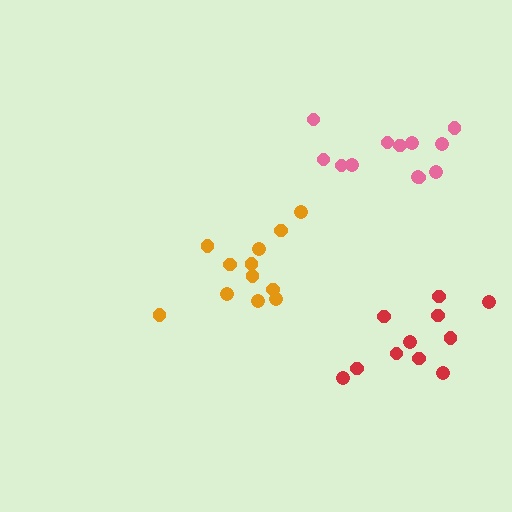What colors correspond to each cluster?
The clusters are colored: orange, pink, red.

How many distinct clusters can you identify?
There are 3 distinct clusters.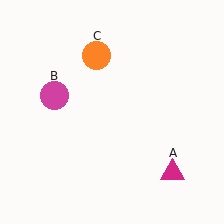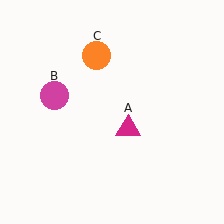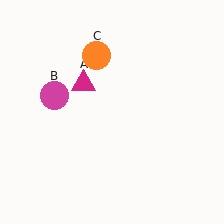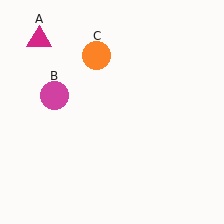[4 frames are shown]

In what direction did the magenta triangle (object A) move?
The magenta triangle (object A) moved up and to the left.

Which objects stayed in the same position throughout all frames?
Magenta circle (object B) and orange circle (object C) remained stationary.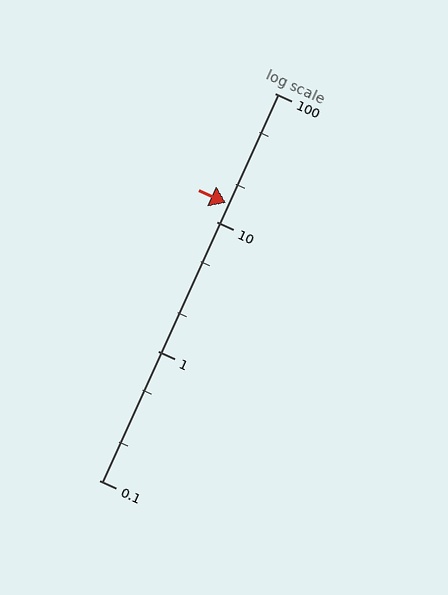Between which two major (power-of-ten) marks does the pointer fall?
The pointer is between 10 and 100.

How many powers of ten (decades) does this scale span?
The scale spans 3 decades, from 0.1 to 100.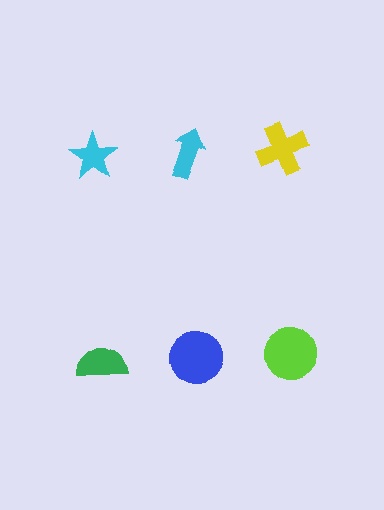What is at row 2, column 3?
A lime circle.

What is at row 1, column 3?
A yellow cross.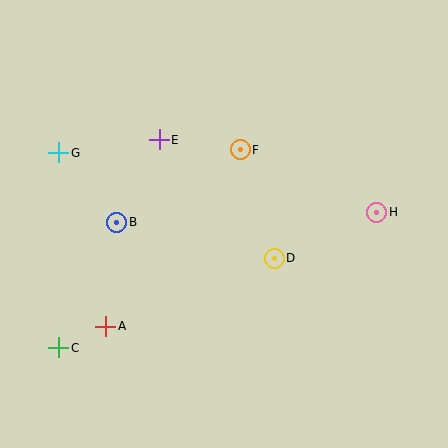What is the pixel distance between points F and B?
The distance between F and B is 143 pixels.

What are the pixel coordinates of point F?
Point F is at (240, 150).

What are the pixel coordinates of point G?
Point G is at (59, 153).